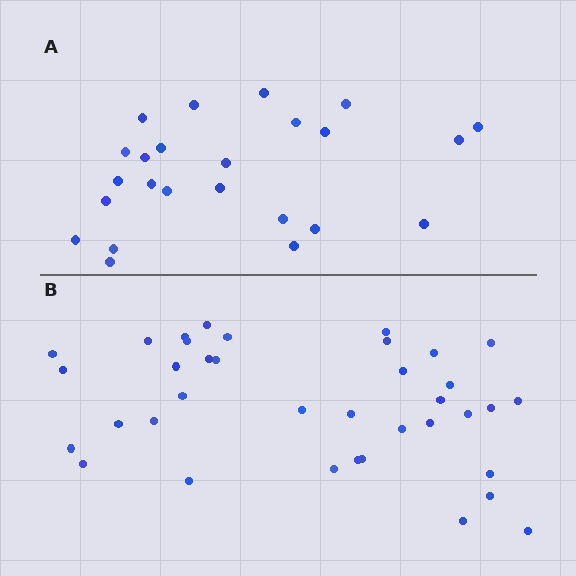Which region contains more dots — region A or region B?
Region B (the bottom region) has more dots.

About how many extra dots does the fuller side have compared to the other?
Region B has approximately 15 more dots than region A.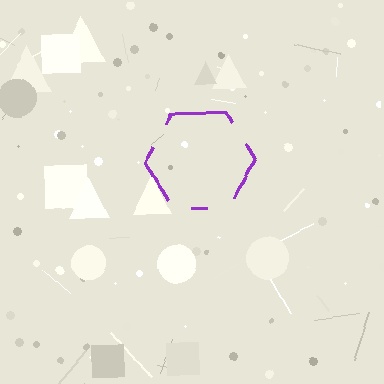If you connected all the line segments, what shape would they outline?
They would outline a hexagon.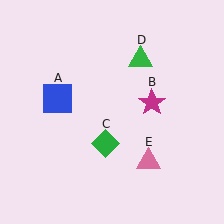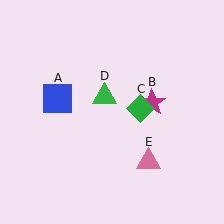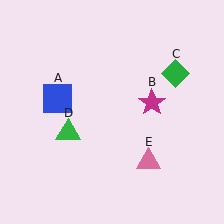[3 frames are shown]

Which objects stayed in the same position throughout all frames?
Blue square (object A) and magenta star (object B) and pink triangle (object E) remained stationary.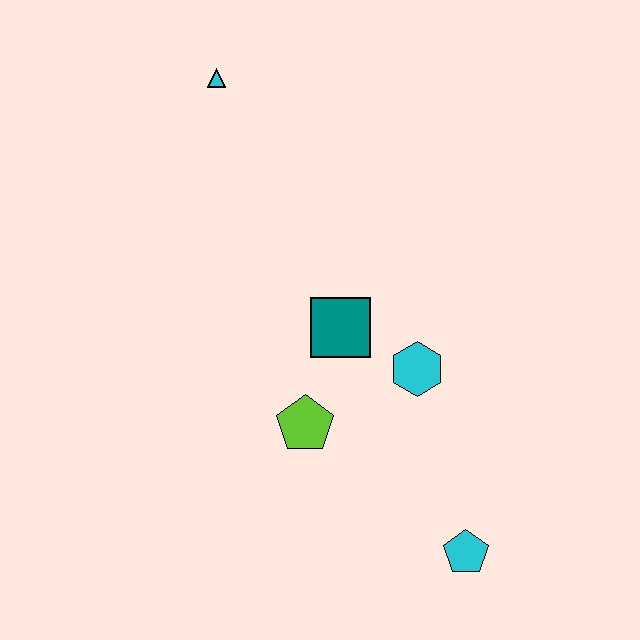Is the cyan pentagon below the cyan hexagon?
Yes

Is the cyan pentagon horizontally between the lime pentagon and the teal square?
No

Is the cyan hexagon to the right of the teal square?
Yes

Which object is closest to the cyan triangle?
The teal square is closest to the cyan triangle.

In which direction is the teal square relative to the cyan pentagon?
The teal square is above the cyan pentagon.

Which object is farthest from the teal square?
The cyan triangle is farthest from the teal square.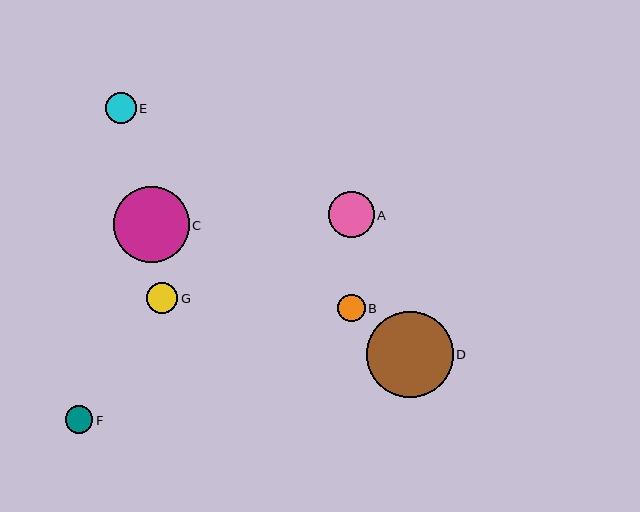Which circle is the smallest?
Circle B is the smallest with a size of approximately 28 pixels.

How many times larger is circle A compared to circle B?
Circle A is approximately 1.7 times the size of circle B.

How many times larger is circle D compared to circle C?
Circle D is approximately 1.1 times the size of circle C.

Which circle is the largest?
Circle D is the largest with a size of approximately 86 pixels.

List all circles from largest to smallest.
From largest to smallest: D, C, A, G, E, F, B.